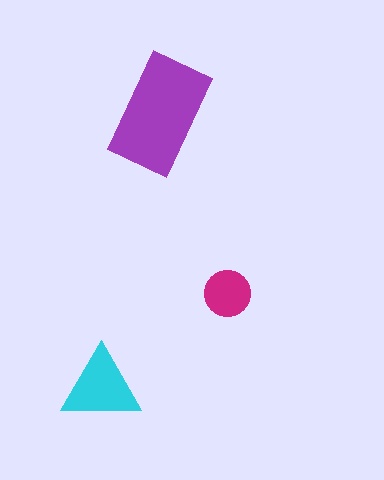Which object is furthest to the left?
The cyan triangle is leftmost.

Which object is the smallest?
The magenta circle.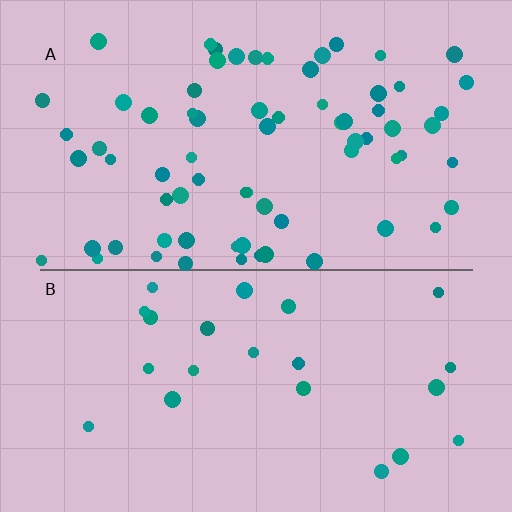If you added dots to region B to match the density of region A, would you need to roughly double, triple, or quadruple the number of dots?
Approximately triple.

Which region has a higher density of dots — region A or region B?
A (the top).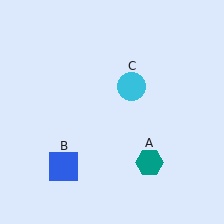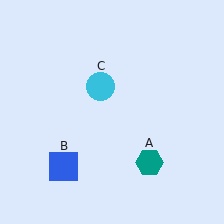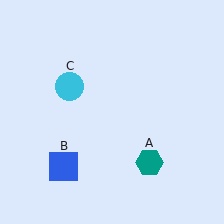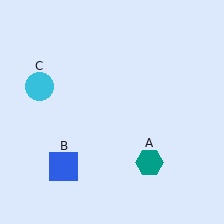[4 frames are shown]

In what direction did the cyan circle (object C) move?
The cyan circle (object C) moved left.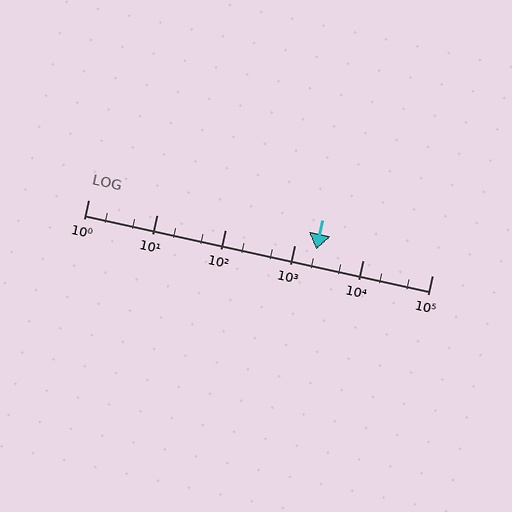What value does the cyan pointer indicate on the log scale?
The pointer indicates approximately 2100.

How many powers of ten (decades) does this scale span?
The scale spans 5 decades, from 1 to 100000.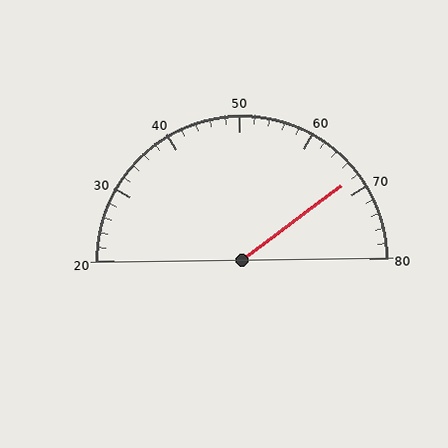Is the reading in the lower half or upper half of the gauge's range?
The reading is in the upper half of the range (20 to 80).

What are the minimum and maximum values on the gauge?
The gauge ranges from 20 to 80.